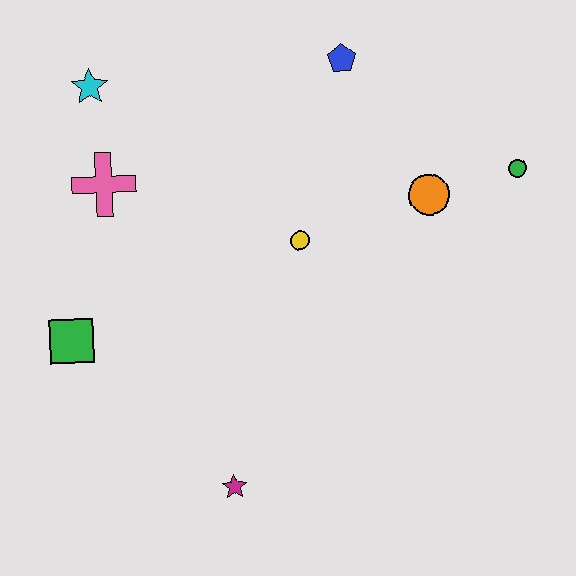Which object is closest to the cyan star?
The pink cross is closest to the cyan star.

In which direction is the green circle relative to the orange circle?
The green circle is to the right of the orange circle.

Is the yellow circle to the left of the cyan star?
No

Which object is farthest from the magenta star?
The blue pentagon is farthest from the magenta star.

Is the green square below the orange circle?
Yes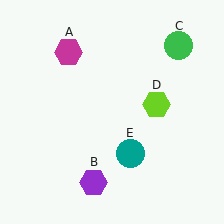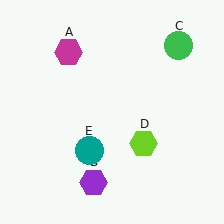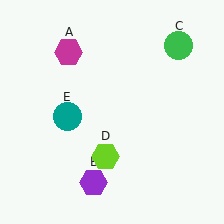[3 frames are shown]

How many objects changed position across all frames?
2 objects changed position: lime hexagon (object D), teal circle (object E).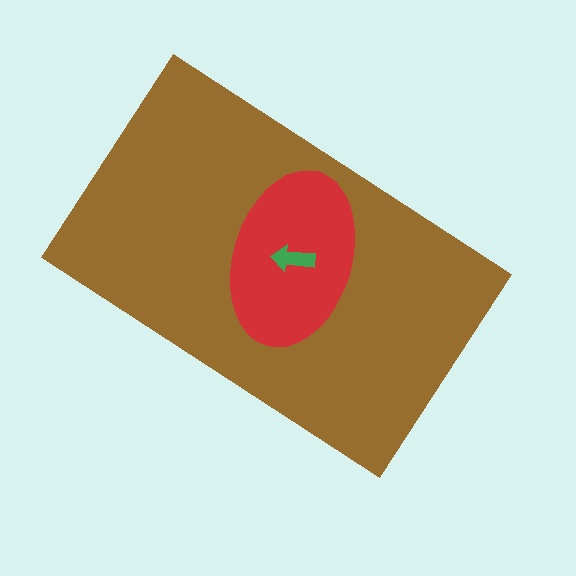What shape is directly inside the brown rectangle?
The red ellipse.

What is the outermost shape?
The brown rectangle.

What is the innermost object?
The green arrow.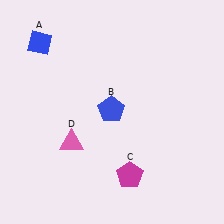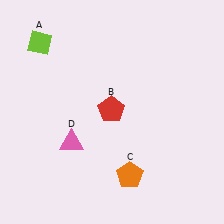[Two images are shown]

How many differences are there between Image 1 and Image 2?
There are 3 differences between the two images.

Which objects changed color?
A changed from blue to lime. B changed from blue to red. C changed from magenta to orange.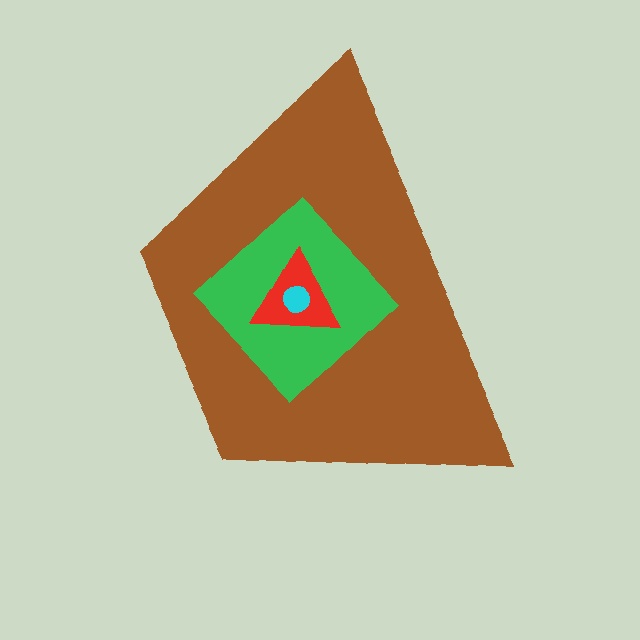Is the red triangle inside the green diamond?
Yes.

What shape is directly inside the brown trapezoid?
The green diamond.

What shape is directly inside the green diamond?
The red triangle.